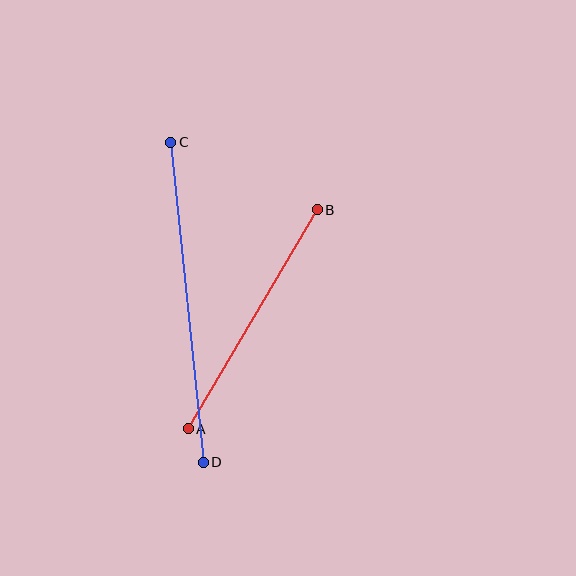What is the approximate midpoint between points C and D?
The midpoint is at approximately (187, 302) pixels.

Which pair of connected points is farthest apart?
Points C and D are farthest apart.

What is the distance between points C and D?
The distance is approximately 322 pixels.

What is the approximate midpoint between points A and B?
The midpoint is at approximately (253, 319) pixels.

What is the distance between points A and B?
The distance is approximately 254 pixels.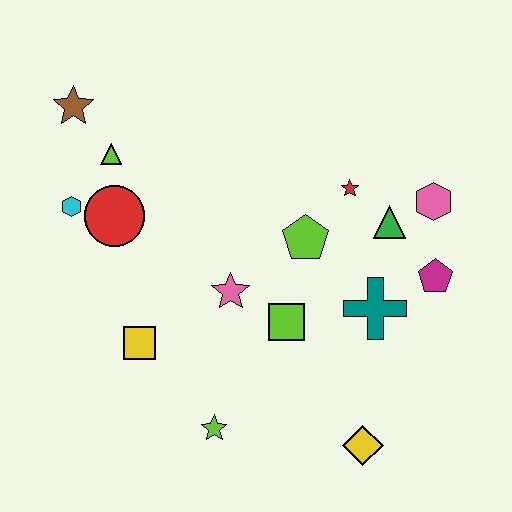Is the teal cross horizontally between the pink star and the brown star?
No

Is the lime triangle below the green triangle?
No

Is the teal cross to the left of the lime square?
No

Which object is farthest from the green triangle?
The brown star is farthest from the green triangle.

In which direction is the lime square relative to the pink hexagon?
The lime square is to the left of the pink hexagon.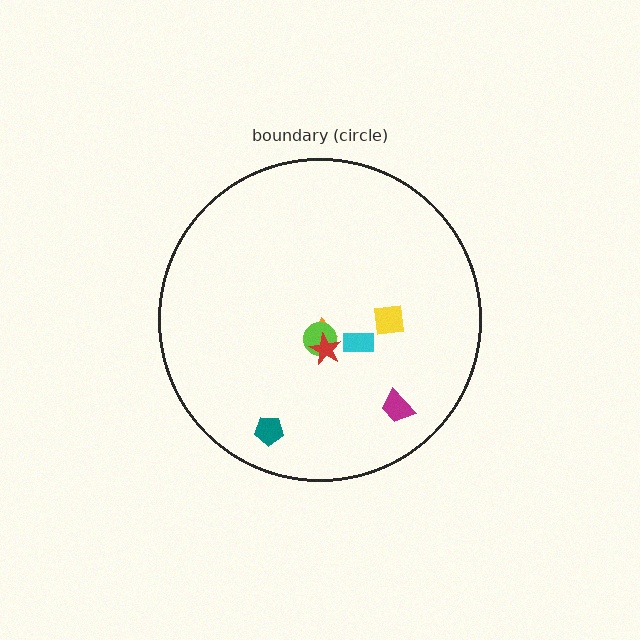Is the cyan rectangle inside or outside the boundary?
Inside.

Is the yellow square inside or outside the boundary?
Inside.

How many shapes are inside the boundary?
7 inside, 0 outside.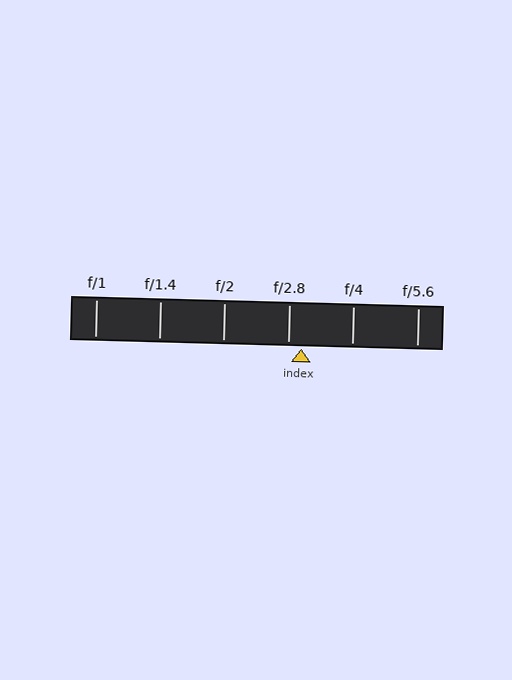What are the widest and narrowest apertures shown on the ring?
The widest aperture shown is f/1 and the narrowest is f/5.6.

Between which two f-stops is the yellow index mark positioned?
The index mark is between f/2.8 and f/4.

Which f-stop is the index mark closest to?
The index mark is closest to f/2.8.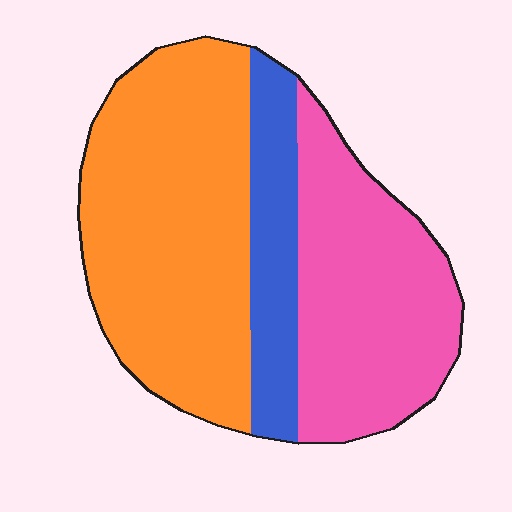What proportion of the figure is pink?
Pink covers around 35% of the figure.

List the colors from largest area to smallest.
From largest to smallest: orange, pink, blue.